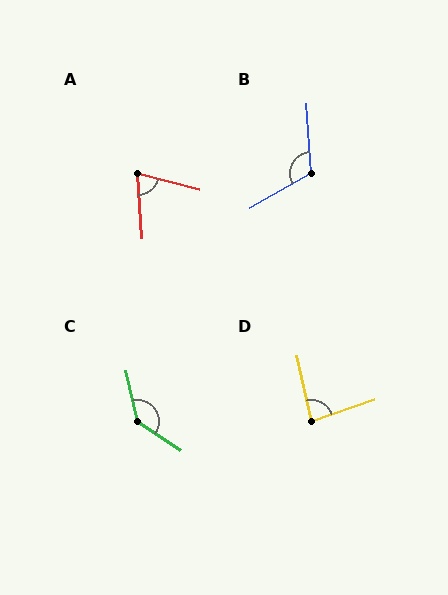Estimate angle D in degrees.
Approximately 84 degrees.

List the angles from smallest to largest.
A (72°), D (84°), B (116°), C (137°).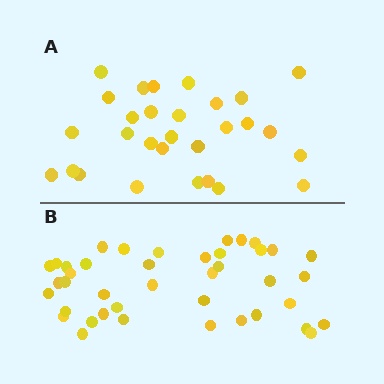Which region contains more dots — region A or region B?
Region B (the bottom region) has more dots.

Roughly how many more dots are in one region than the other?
Region B has roughly 12 or so more dots than region A.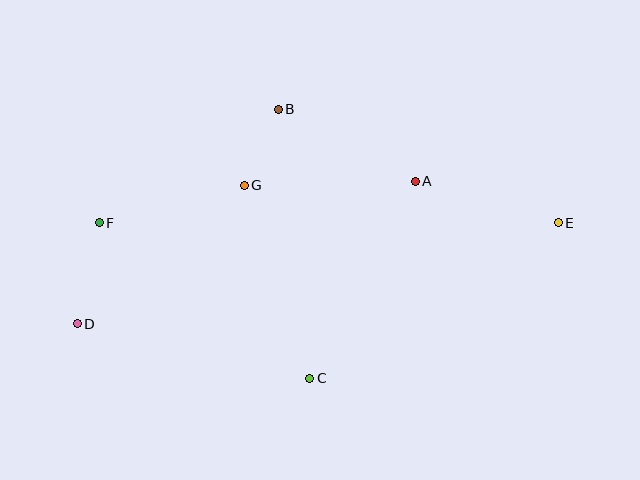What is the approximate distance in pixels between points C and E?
The distance between C and E is approximately 293 pixels.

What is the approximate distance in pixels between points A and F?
The distance between A and F is approximately 318 pixels.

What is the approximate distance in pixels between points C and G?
The distance between C and G is approximately 203 pixels.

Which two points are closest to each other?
Points B and G are closest to each other.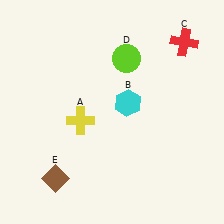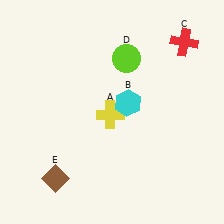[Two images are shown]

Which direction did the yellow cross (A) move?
The yellow cross (A) moved right.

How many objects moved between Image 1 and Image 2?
1 object moved between the two images.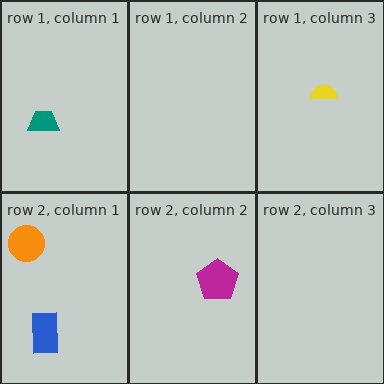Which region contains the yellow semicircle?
The row 1, column 3 region.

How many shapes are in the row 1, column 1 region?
1.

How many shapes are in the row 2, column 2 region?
1.